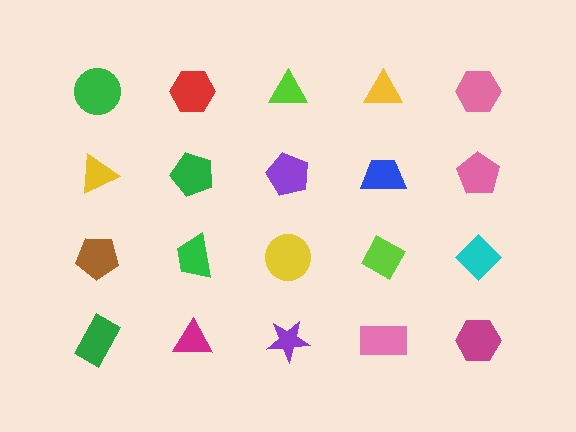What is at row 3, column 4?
A lime diamond.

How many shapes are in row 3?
5 shapes.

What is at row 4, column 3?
A purple star.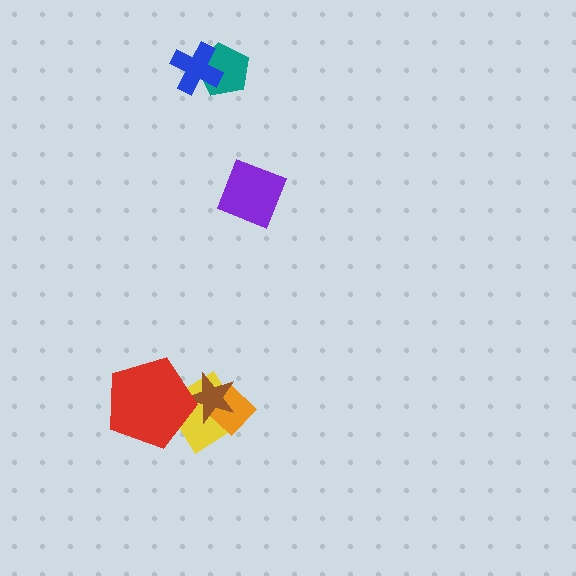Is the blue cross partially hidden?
No, no other shape covers it.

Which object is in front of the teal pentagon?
The blue cross is in front of the teal pentagon.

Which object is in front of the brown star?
The red pentagon is in front of the brown star.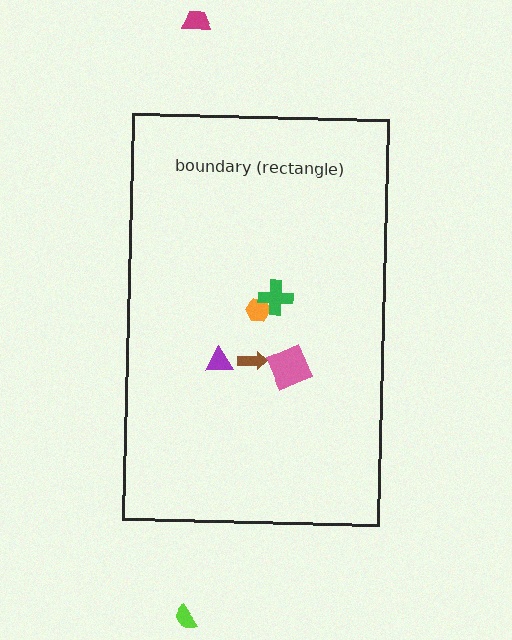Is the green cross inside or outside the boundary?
Inside.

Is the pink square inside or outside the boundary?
Inside.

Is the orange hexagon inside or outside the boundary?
Inside.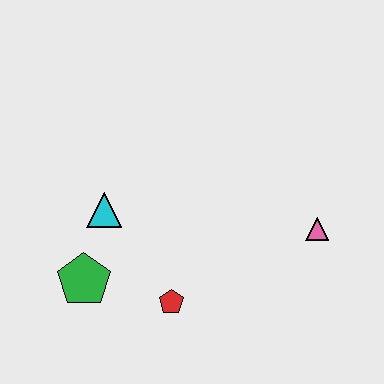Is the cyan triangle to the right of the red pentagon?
No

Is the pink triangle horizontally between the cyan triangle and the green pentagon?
No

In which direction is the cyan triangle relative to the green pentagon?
The cyan triangle is above the green pentagon.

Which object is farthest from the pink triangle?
The green pentagon is farthest from the pink triangle.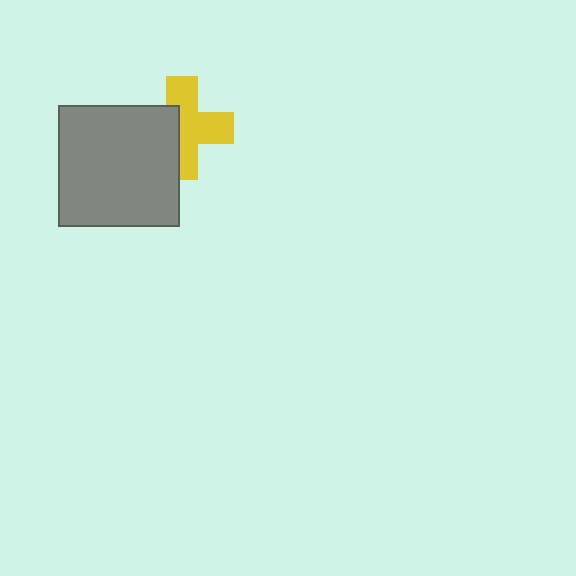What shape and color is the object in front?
The object in front is a gray square.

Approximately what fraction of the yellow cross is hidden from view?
Roughly 39% of the yellow cross is hidden behind the gray square.